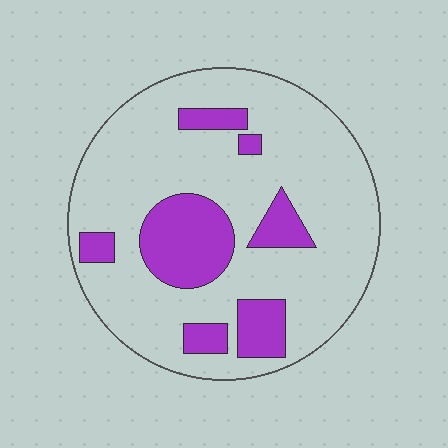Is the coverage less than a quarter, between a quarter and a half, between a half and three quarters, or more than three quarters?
Less than a quarter.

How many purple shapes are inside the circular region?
7.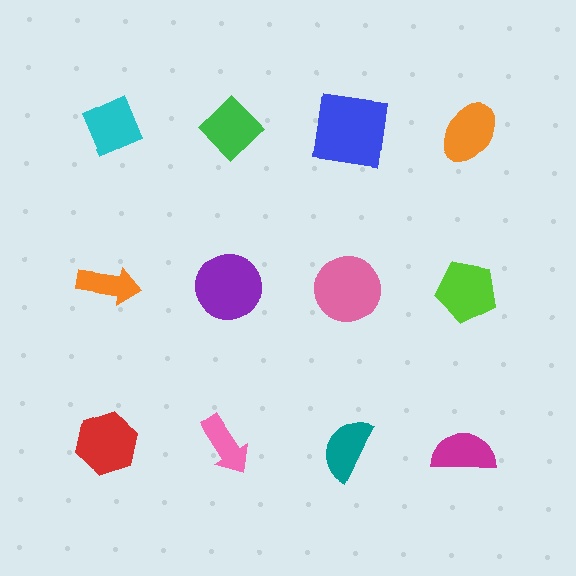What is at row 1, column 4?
An orange ellipse.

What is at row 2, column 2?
A purple circle.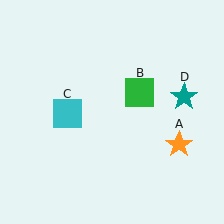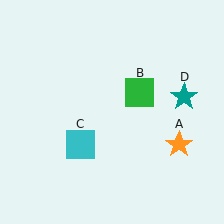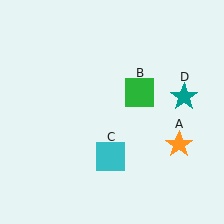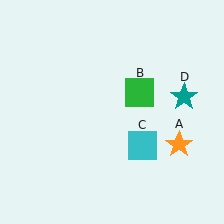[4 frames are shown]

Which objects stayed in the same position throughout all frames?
Orange star (object A) and green square (object B) and teal star (object D) remained stationary.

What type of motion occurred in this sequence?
The cyan square (object C) rotated counterclockwise around the center of the scene.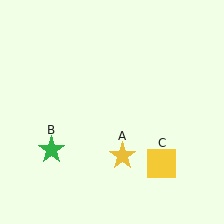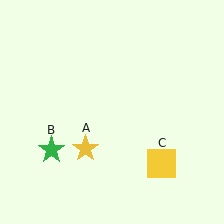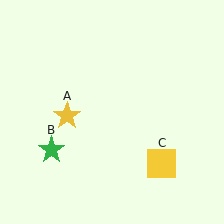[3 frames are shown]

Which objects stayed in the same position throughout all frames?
Green star (object B) and yellow square (object C) remained stationary.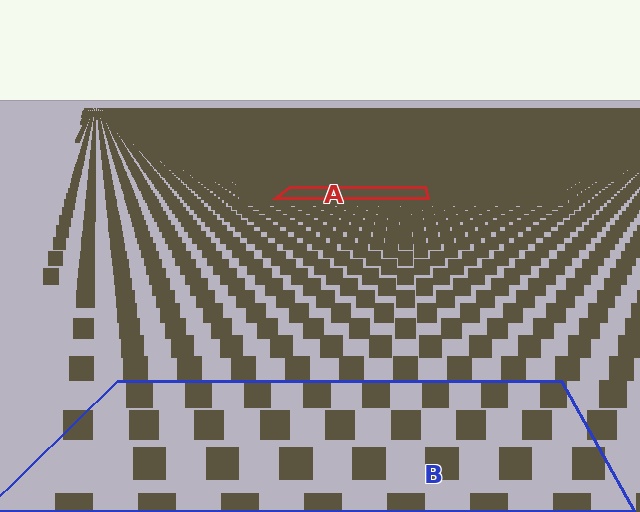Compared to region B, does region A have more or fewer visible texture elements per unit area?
Region A has more texture elements per unit area — they are packed more densely because it is farther away.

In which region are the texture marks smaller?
The texture marks are smaller in region A, because it is farther away.